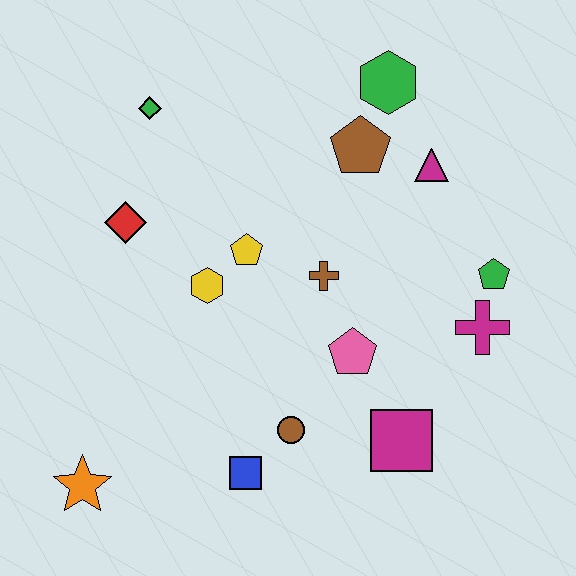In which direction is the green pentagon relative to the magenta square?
The green pentagon is above the magenta square.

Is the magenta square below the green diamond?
Yes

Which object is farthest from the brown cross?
The orange star is farthest from the brown cross.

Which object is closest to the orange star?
The blue square is closest to the orange star.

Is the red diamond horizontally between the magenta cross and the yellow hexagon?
No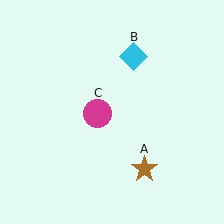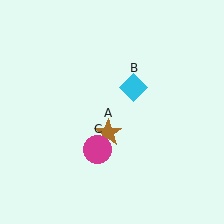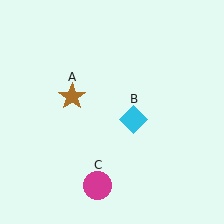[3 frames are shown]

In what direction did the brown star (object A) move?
The brown star (object A) moved up and to the left.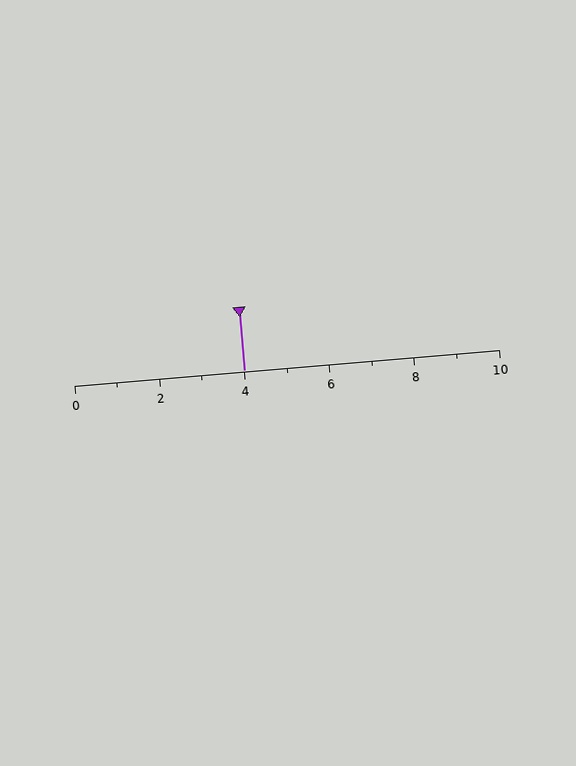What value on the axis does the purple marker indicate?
The marker indicates approximately 4.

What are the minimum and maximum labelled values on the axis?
The axis runs from 0 to 10.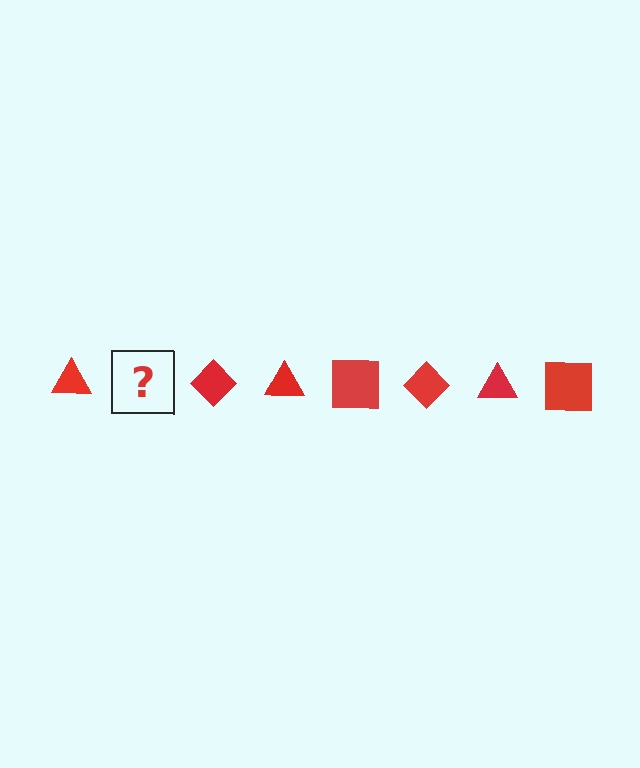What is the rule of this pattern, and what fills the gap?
The rule is that the pattern cycles through triangle, square, diamond shapes in red. The gap should be filled with a red square.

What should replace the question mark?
The question mark should be replaced with a red square.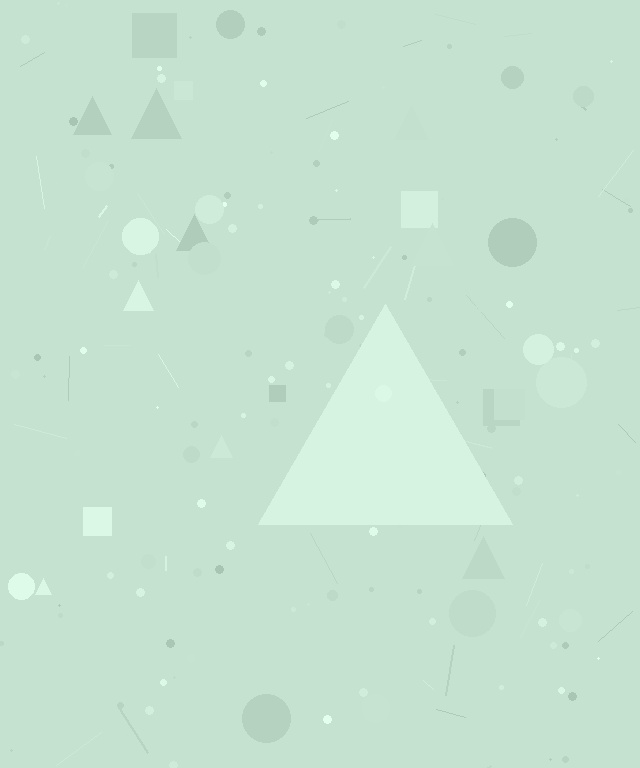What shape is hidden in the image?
A triangle is hidden in the image.